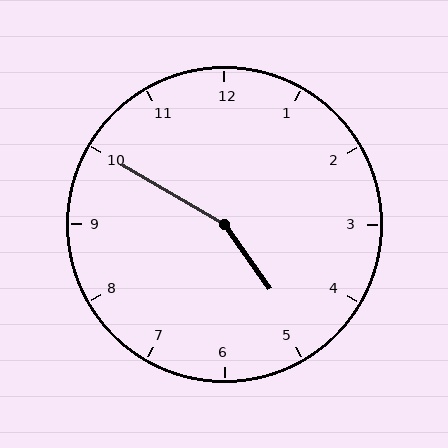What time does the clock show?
4:50.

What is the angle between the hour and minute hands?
Approximately 155 degrees.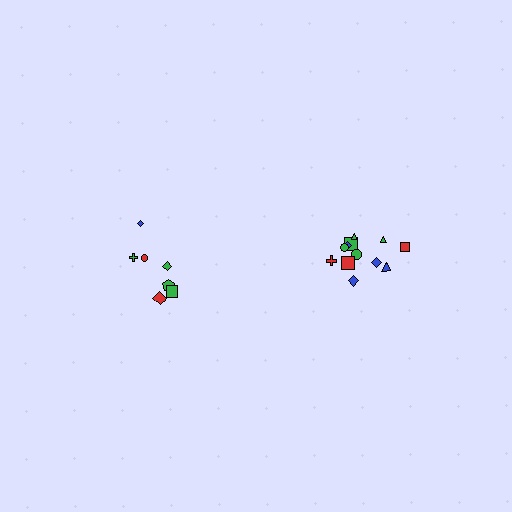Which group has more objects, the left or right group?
The right group.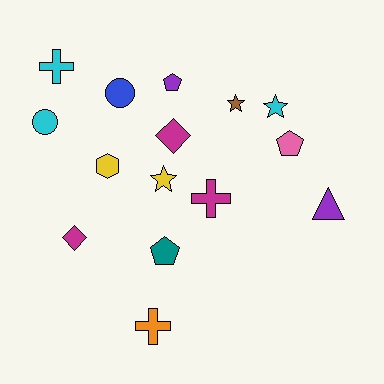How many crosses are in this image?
There are 3 crosses.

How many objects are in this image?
There are 15 objects.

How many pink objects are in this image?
There is 1 pink object.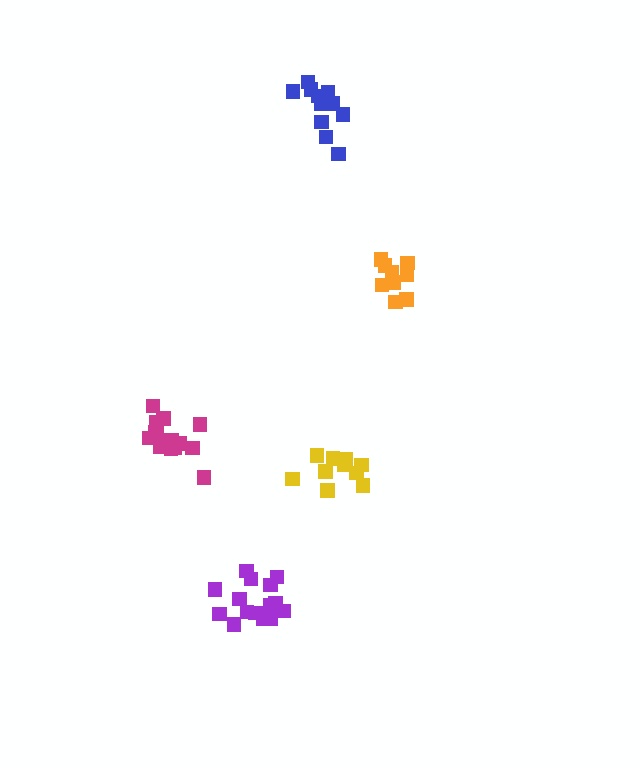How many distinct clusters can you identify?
There are 5 distinct clusters.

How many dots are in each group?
Group 1: 13 dots, Group 2: 10 dots, Group 3: 10 dots, Group 4: 15 dots, Group 5: 15 dots (63 total).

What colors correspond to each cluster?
The clusters are colored: blue, yellow, orange, purple, magenta.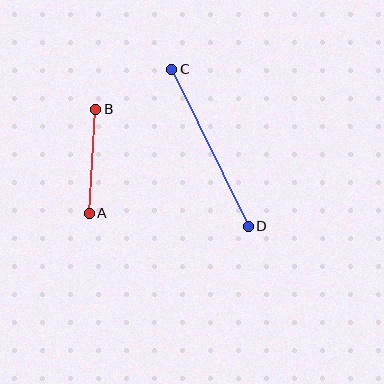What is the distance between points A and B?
The distance is approximately 104 pixels.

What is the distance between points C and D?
The distance is approximately 175 pixels.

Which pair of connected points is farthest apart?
Points C and D are farthest apart.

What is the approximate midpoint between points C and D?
The midpoint is at approximately (210, 148) pixels.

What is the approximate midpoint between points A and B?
The midpoint is at approximately (92, 161) pixels.